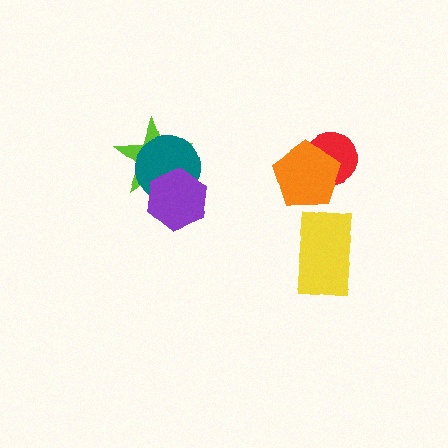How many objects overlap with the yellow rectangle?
0 objects overlap with the yellow rectangle.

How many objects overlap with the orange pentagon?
1 object overlaps with the orange pentagon.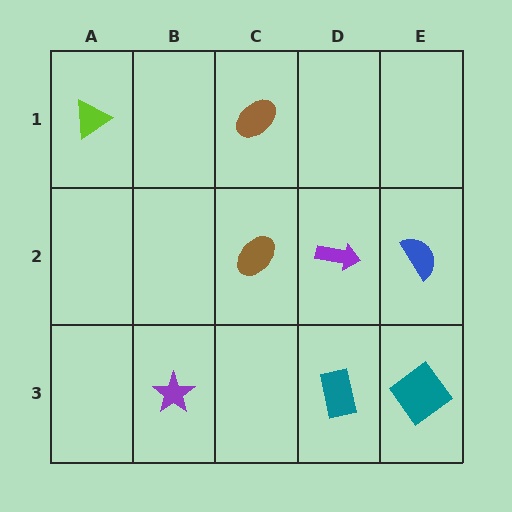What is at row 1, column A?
A lime triangle.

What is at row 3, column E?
A teal diamond.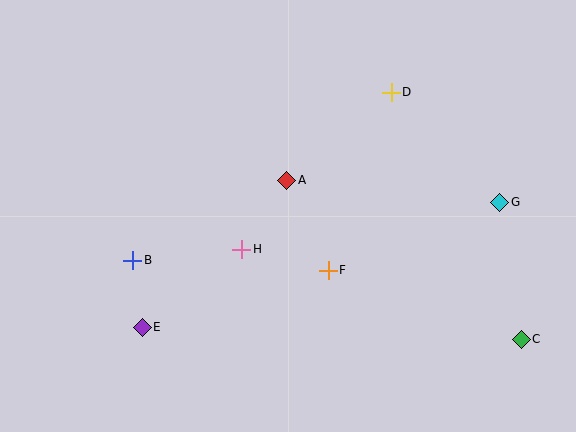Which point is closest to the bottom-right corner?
Point C is closest to the bottom-right corner.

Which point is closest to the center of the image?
Point A at (287, 180) is closest to the center.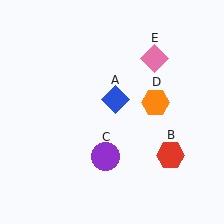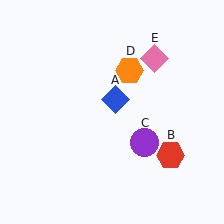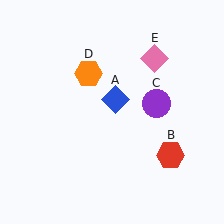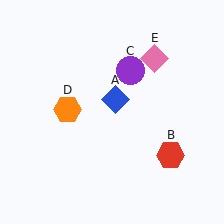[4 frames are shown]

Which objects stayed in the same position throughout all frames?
Blue diamond (object A) and red hexagon (object B) and pink diamond (object E) remained stationary.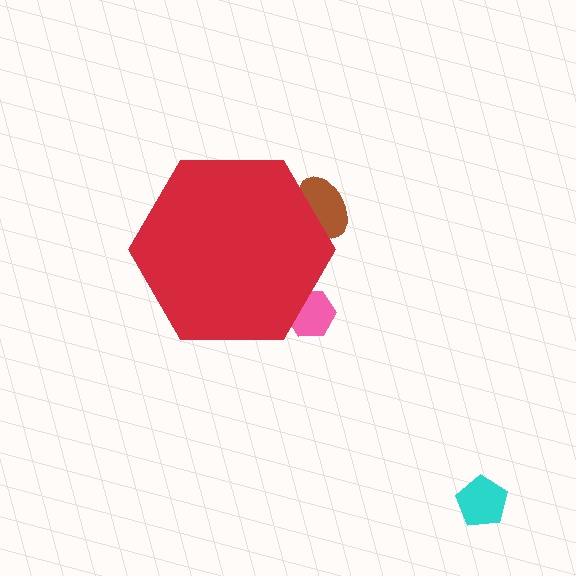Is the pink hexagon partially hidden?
Yes, the pink hexagon is partially hidden behind the red hexagon.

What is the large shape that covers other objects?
A red hexagon.